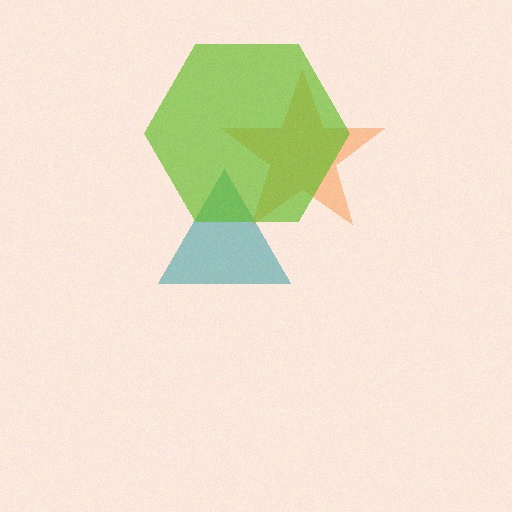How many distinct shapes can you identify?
There are 3 distinct shapes: a teal triangle, an orange star, a lime hexagon.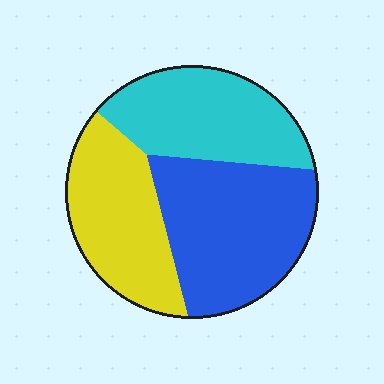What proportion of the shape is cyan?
Cyan covers around 30% of the shape.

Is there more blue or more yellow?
Blue.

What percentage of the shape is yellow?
Yellow covers about 30% of the shape.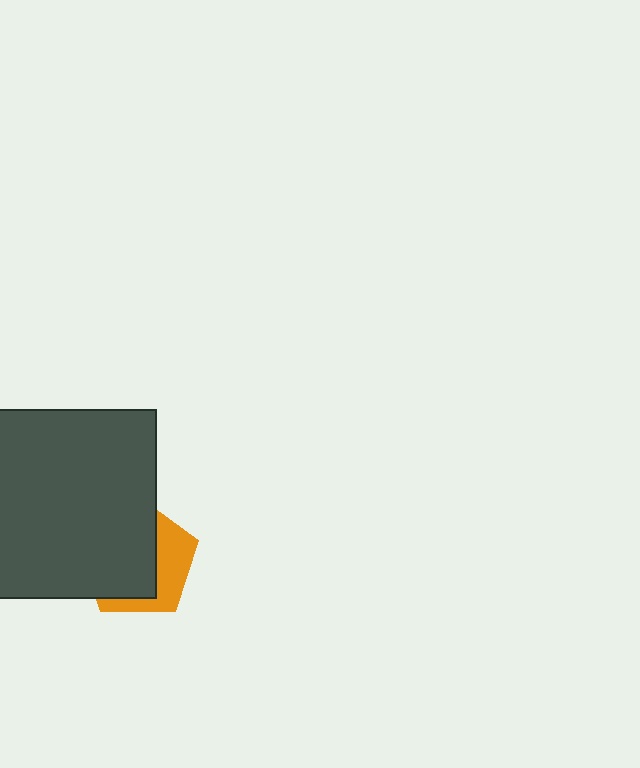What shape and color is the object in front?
The object in front is a dark gray rectangle.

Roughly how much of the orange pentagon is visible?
A small part of it is visible (roughly 36%).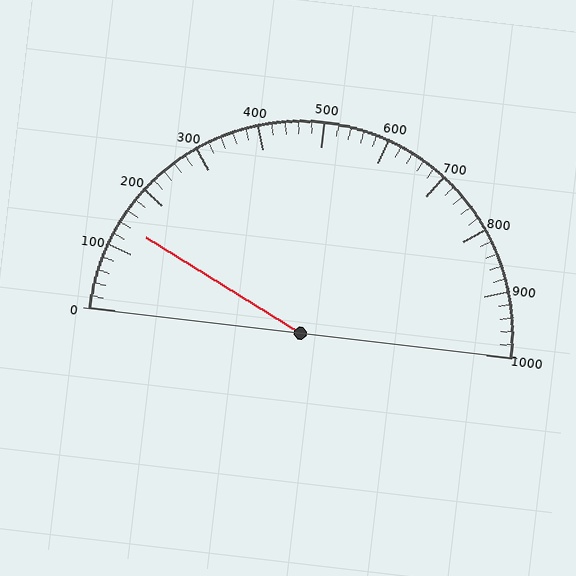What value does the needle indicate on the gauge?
The needle indicates approximately 140.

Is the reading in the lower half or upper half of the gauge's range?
The reading is in the lower half of the range (0 to 1000).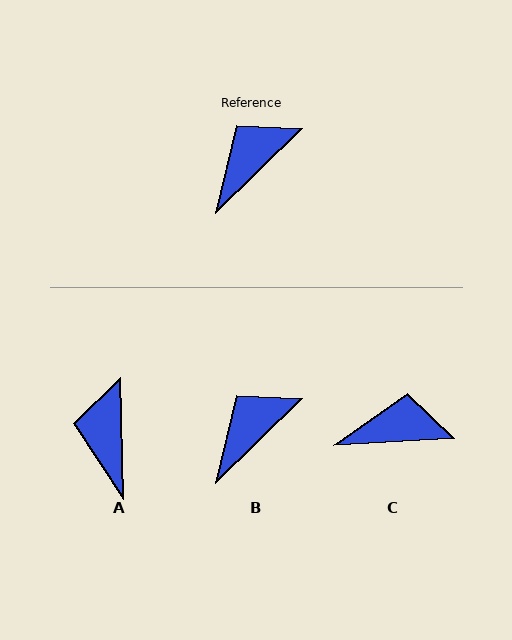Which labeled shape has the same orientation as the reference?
B.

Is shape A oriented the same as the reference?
No, it is off by about 47 degrees.